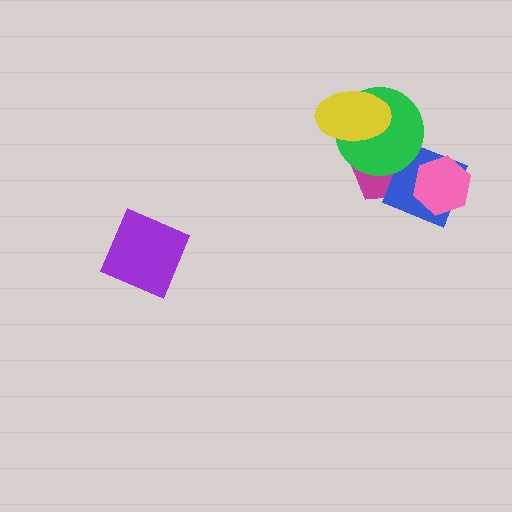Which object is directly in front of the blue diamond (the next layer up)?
The pink hexagon is directly in front of the blue diamond.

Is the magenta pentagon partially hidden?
Yes, it is partially covered by another shape.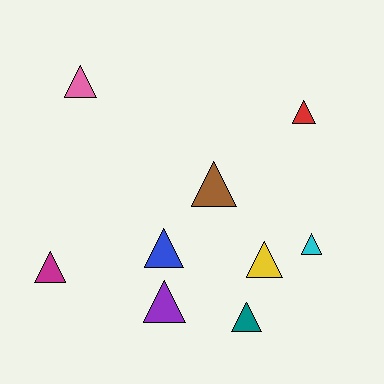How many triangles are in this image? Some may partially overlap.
There are 9 triangles.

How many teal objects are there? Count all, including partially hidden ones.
There is 1 teal object.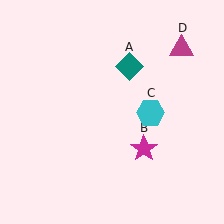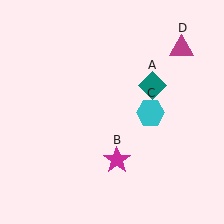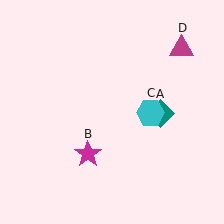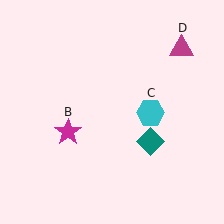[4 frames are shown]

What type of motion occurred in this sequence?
The teal diamond (object A), magenta star (object B) rotated clockwise around the center of the scene.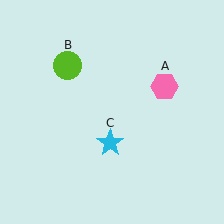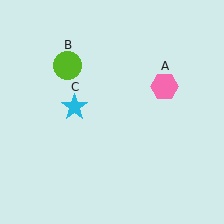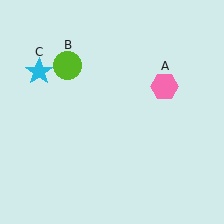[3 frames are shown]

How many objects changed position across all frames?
1 object changed position: cyan star (object C).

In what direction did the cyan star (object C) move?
The cyan star (object C) moved up and to the left.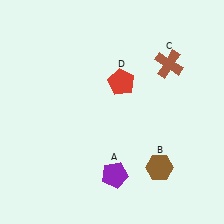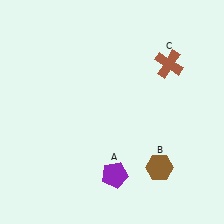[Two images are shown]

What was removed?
The red pentagon (D) was removed in Image 2.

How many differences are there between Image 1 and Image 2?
There is 1 difference between the two images.